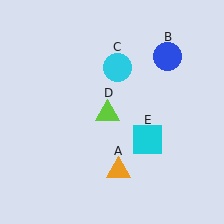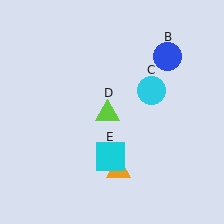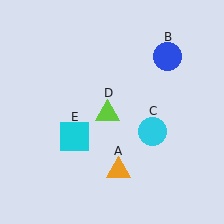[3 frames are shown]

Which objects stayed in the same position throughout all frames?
Orange triangle (object A) and blue circle (object B) and lime triangle (object D) remained stationary.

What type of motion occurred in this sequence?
The cyan circle (object C), cyan square (object E) rotated clockwise around the center of the scene.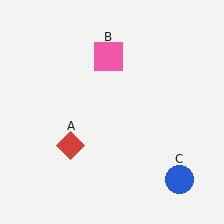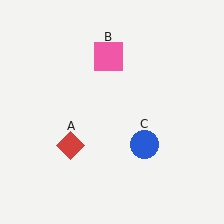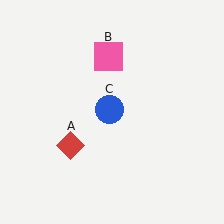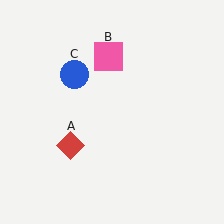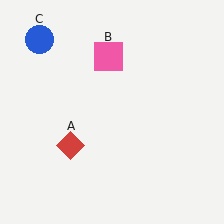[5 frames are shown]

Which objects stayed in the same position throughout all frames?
Red diamond (object A) and pink square (object B) remained stationary.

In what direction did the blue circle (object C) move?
The blue circle (object C) moved up and to the left.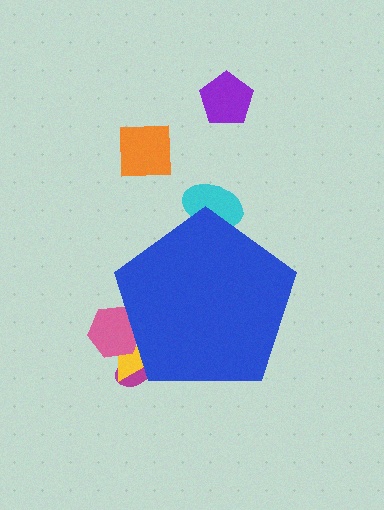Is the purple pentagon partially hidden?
No, the purple pentagon is fully visible.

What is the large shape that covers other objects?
A blue pentagon.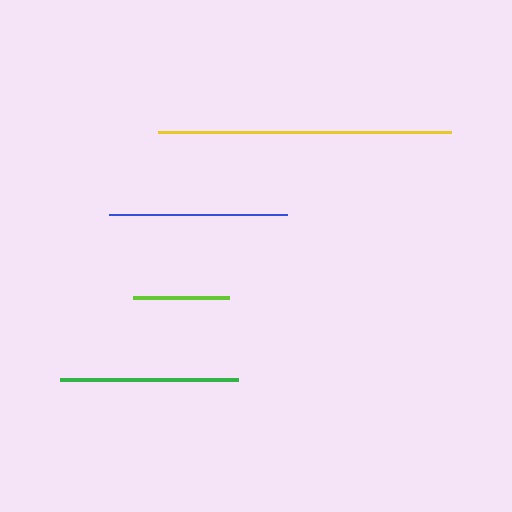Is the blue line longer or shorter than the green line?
The green line is longer than the blue line.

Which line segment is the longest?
The yellow line is the longest at approximately 293 pixels.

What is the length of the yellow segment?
The yellow segment is approximately 293 pixels long.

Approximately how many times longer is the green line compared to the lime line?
The green line is approximately 1.9 times the length of the lime line.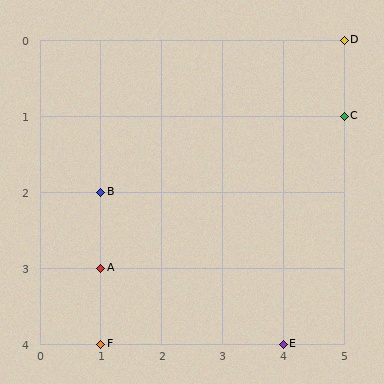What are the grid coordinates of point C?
Point C is at grid coordinates (5, 1).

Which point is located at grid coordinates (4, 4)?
Point E is at (4, 4).